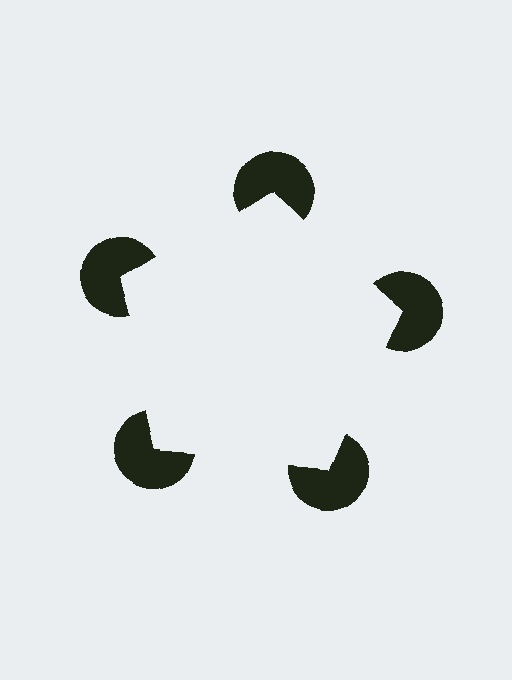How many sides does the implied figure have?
5 sides.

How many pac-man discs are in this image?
There are 5 — one at each vertex of the illusory pentagon.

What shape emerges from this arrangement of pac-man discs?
An illusory pentagon — its edges are inferred from the aligned wedge cuts in the pac-man discs, not physically drawn.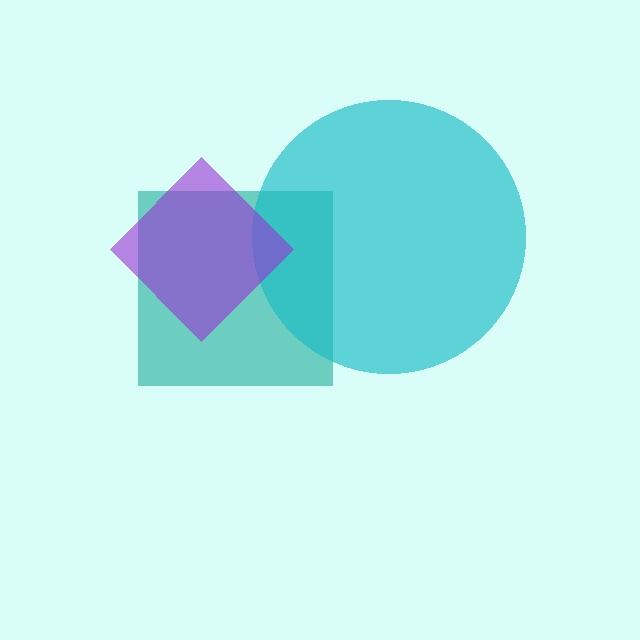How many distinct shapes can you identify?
There are 3 distinct shapes: a teal square, a cyan circle, a purple diamond.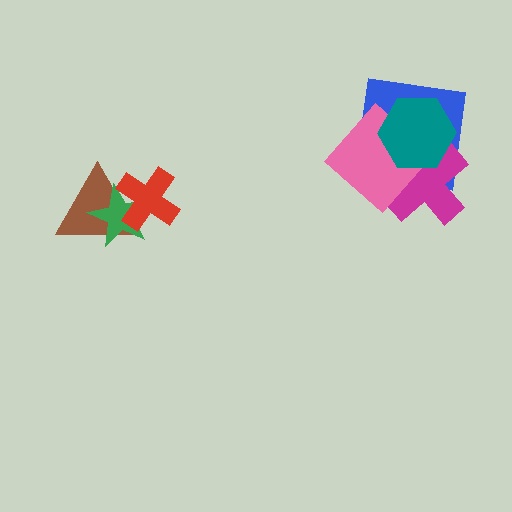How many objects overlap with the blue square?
3 objects overlap with the blue square.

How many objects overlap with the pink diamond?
3 objects overlap with the pink diamond.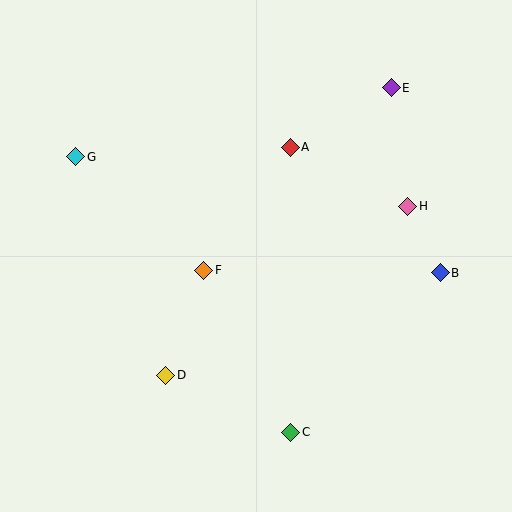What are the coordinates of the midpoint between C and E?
The midpoint between C and E is at (341, 260).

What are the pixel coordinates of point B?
Point B is at (440, 273).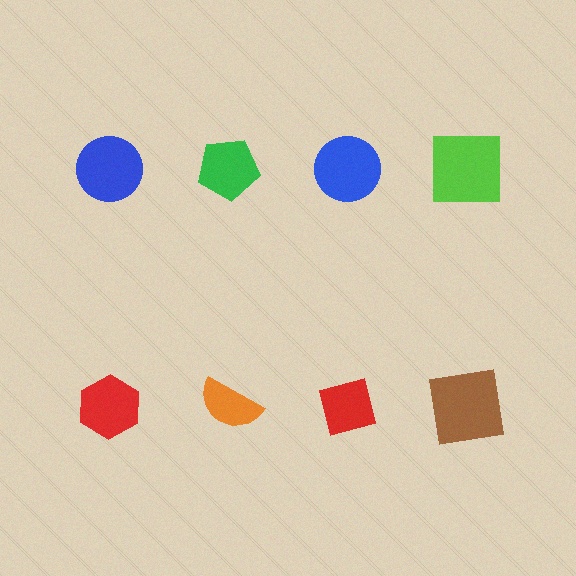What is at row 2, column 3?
A red square.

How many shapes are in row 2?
4 shapes.